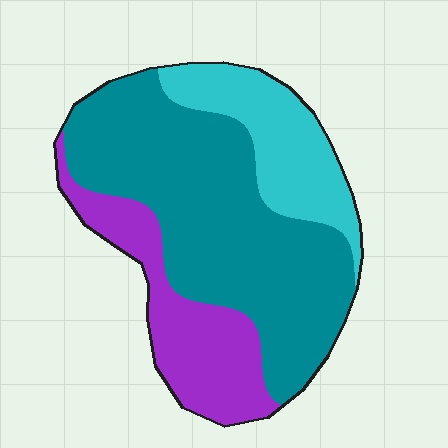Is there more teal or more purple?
Teal.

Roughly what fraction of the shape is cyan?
Cyan takes up between a sixth and a third of the shape.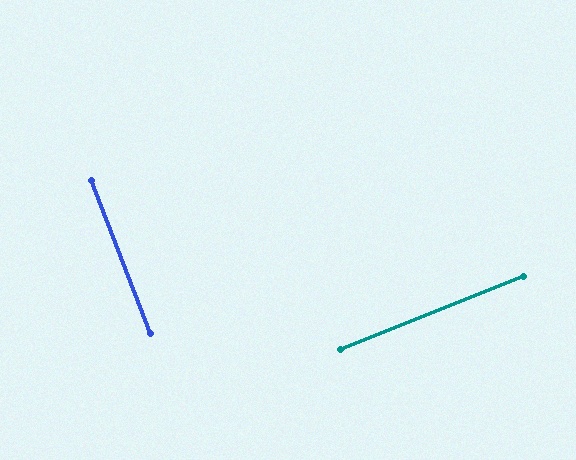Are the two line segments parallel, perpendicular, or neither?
Perpendicular — they meet at approximately 89°.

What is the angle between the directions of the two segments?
Approximately 89 degrees.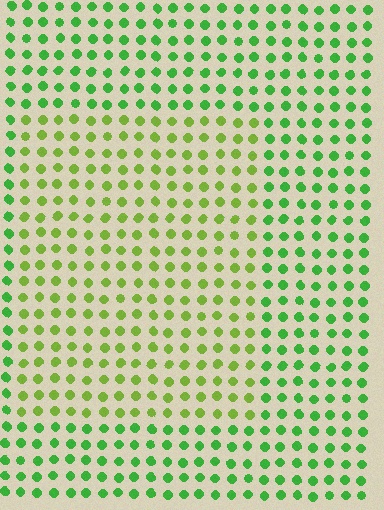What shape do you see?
I see a rectangle.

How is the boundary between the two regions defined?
The boundary is defined purely by a slight shift in hue (about 32 degrees). Spacing, size, and orientation are identical on both sides.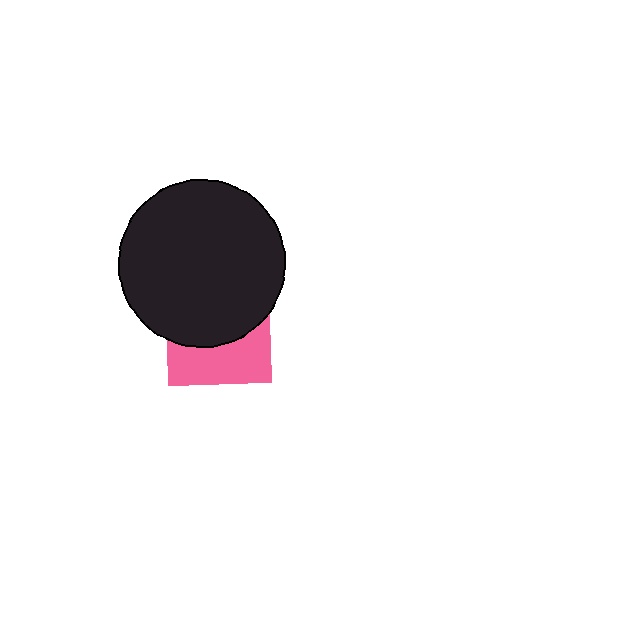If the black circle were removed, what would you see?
You would see the complete pink square.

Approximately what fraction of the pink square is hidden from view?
Roughly 57% of the pink square is hidden behind the black circle.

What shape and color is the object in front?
The object in front is a black circle.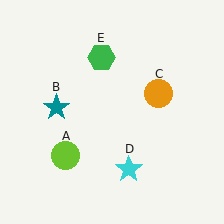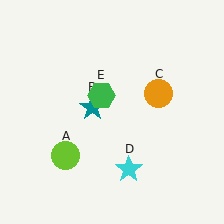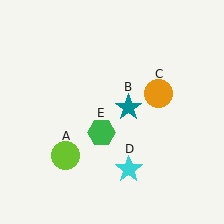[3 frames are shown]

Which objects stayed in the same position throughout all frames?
Lime circle (object A) and orange circle (object C) and cyan star (object D) remained stationary.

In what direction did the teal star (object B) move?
The teal star (object B) moved right.